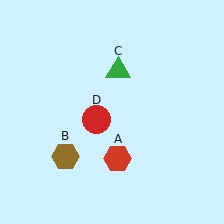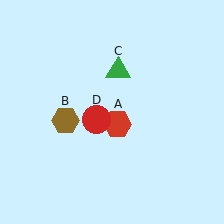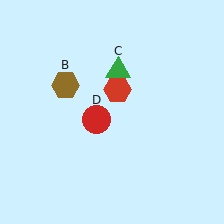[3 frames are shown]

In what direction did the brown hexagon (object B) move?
The brown hexagon (object B) moved up.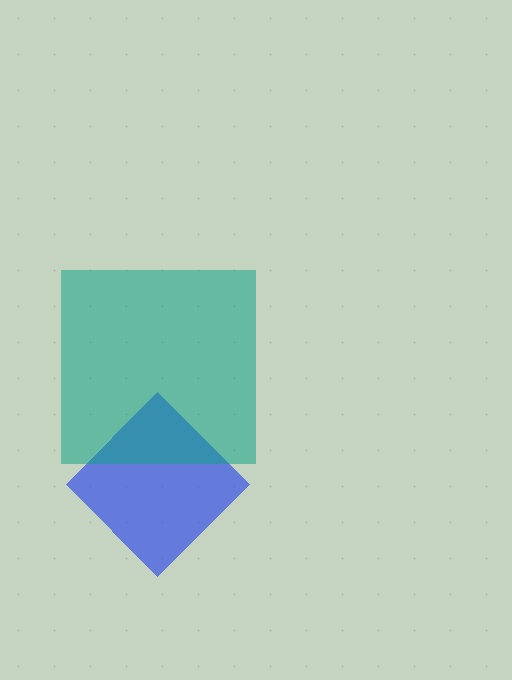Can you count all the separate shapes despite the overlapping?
Yes, there are 2 separate shapes.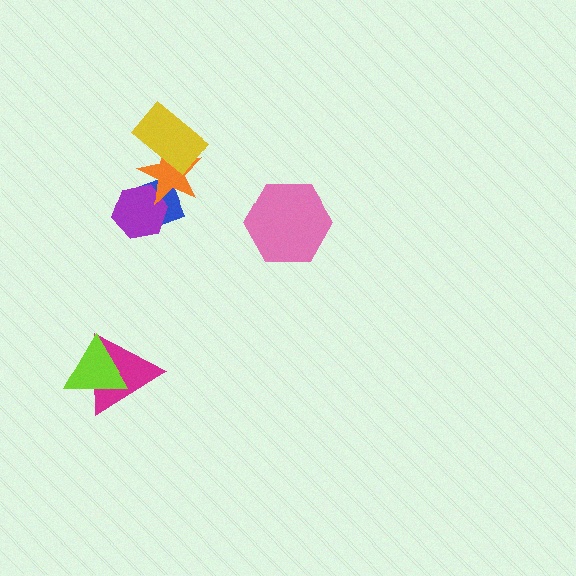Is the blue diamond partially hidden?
Yes, it is partially covered by another shape.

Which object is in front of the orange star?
The yellow rectangle is in front of the orange star.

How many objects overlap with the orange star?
3 objects overlap with the orange star.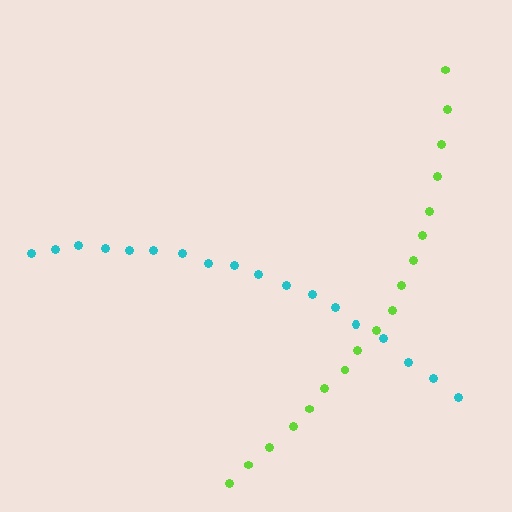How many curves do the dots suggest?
There are 2 distinct paths.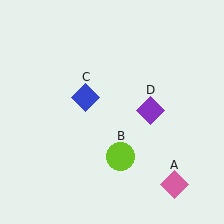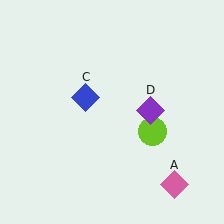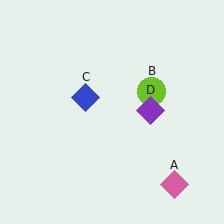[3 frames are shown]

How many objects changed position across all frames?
1 object changed position: lime circle (object B).